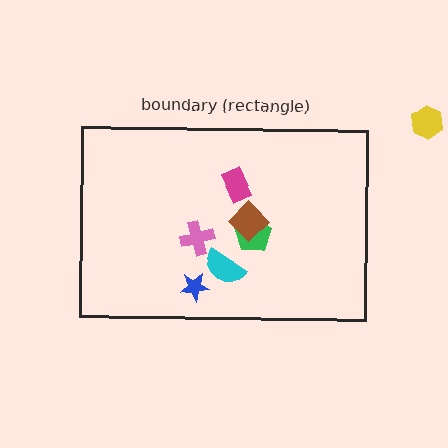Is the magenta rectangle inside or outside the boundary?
Inside.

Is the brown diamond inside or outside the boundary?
Inside.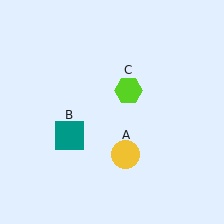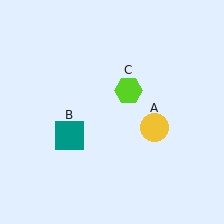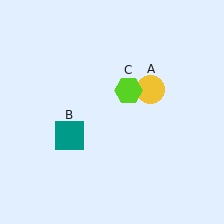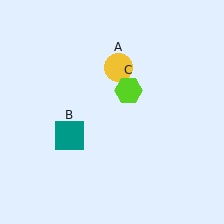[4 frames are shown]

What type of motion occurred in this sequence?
The yellow circle (object A) rotated counterclockwise around the center of the scene.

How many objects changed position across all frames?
1 object changed position: yellow circle (object A).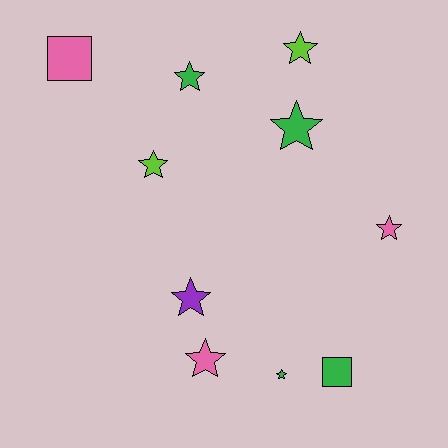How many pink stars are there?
There are 2 pink stars.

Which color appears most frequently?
Green, with 4 objects.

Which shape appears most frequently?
Star, with 8 objects.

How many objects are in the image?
There are 10 objects.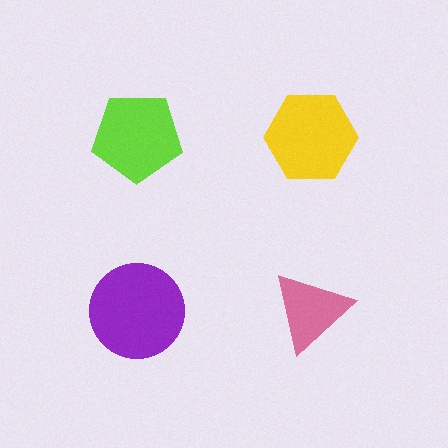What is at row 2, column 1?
A purple circle.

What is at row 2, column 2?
A pink triangle.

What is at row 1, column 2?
A yellow hexagon.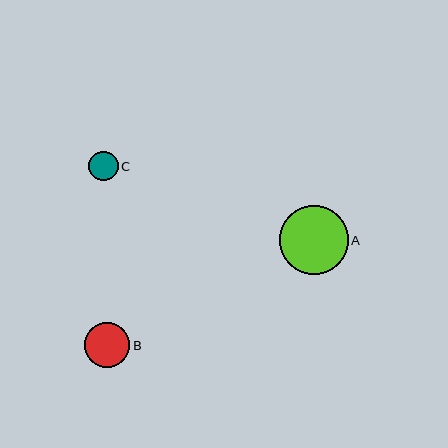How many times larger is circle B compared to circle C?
Circle B is approximately 1.5 times the size of circle C.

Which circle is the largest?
Circle A is the largest with a size of approximately 69 pixels.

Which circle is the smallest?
Circle C is the smallest with a size of approximately 30 pixels.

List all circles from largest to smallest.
From largest to smallest: A, B, C.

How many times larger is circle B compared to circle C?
Circle B is approximately 1.5 times the size of circle C.